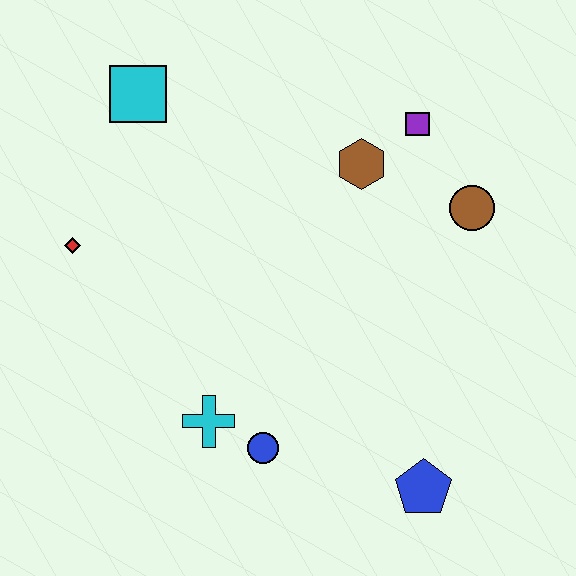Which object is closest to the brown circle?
The purple square is closest to the brown circle.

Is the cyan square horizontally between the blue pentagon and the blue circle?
No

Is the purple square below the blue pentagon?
No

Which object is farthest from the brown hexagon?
The blue pentagon is farthest from the brown hexagon.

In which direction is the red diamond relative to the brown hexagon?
The red diamond is to the left of the brown hexagon.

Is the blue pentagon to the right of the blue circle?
Yes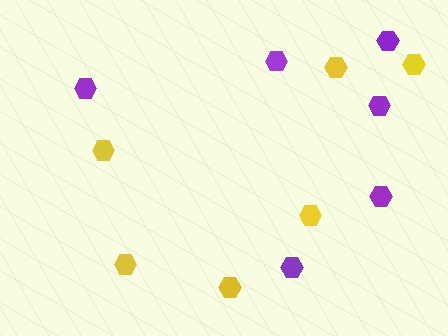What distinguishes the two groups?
There are 2 groups: one group of purple hexagons (6) and one group of yellow hexagons (6).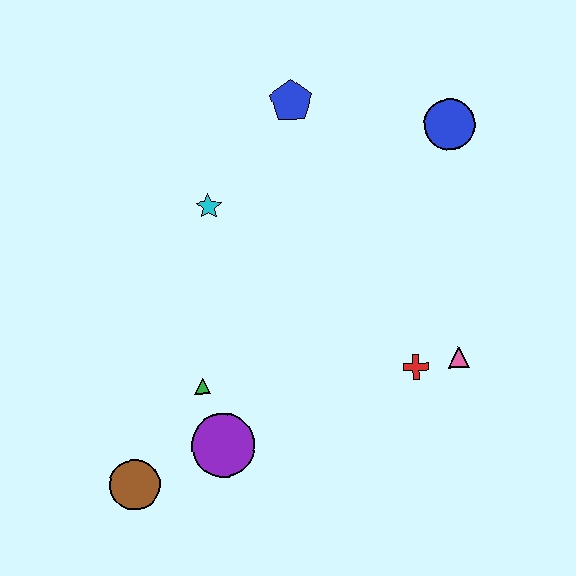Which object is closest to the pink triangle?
The red cross is closest to the pink triangle.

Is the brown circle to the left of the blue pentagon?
Yes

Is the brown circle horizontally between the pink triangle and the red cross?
No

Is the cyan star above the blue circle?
No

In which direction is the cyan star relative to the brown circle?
The cyan star is above the brown circle.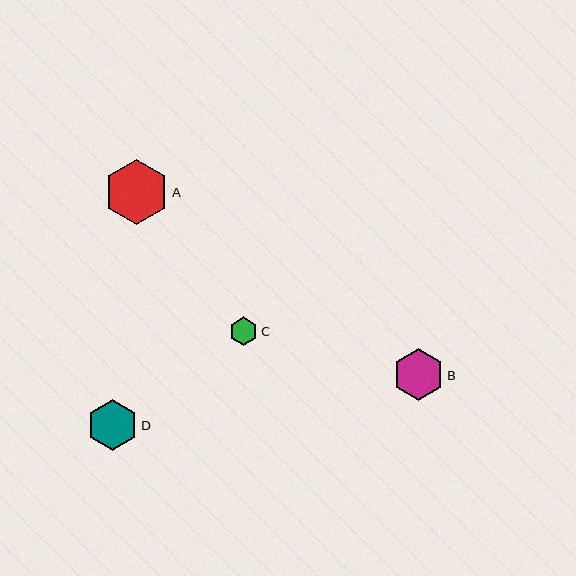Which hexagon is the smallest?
Hexagon C is the smallest with a size of approximately 29 pixels.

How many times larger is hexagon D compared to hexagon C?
Hexagon D is approximately 1.8 times the size of hexagon C.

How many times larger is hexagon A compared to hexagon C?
Hexagon A is approximately 2.3 times the size of hexagon C.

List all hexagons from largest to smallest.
From largest to smallest: A, B, D, C.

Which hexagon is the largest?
Hexagon A is the largest with a size of approximately 65 pixels.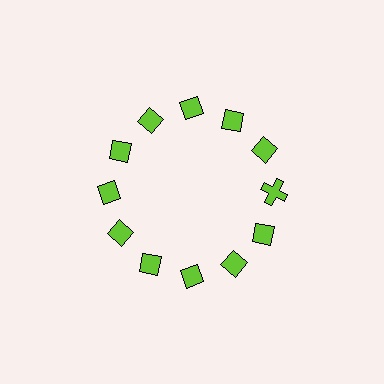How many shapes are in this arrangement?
There are 12 shapes arranged in a ring pattern.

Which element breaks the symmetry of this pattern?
The lime cross at roughly the 3 o'clock position breaks the symmetry. All other shapes are lime diamonds.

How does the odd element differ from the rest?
It has a different shape: cross instead of diamond.